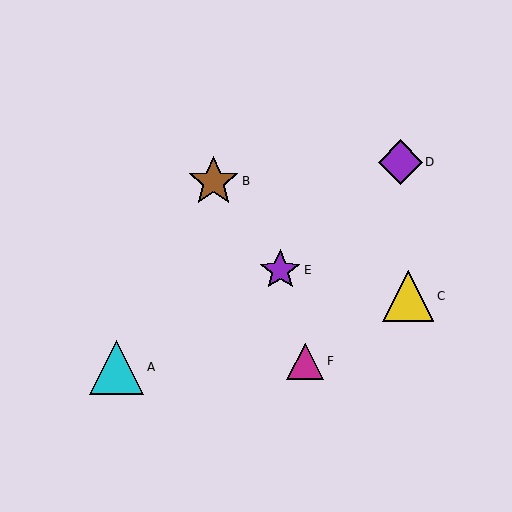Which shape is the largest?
The cyan triangle (labeled A) is the largest.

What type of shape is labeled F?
Shape F is a magenta triangle.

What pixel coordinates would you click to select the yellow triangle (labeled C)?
Click at (408, 296) to select the yellow triangle C.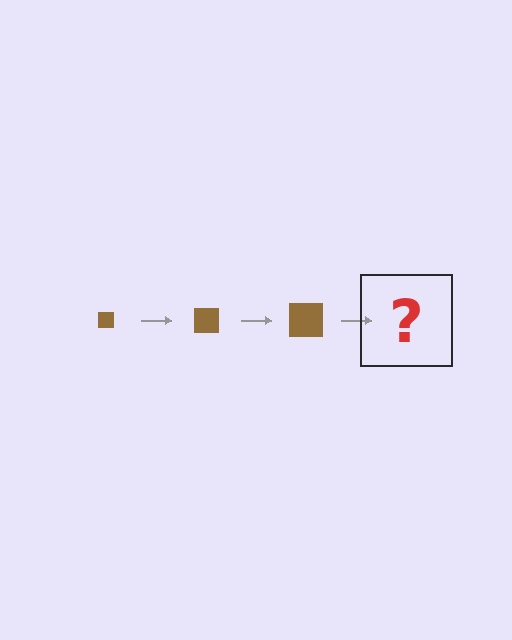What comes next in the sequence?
The next element should be a brown square, larger than the previous one.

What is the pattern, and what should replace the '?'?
The pattern is that the square gets progressively larger each step. The '?' should be a brown square, larger than the previous one.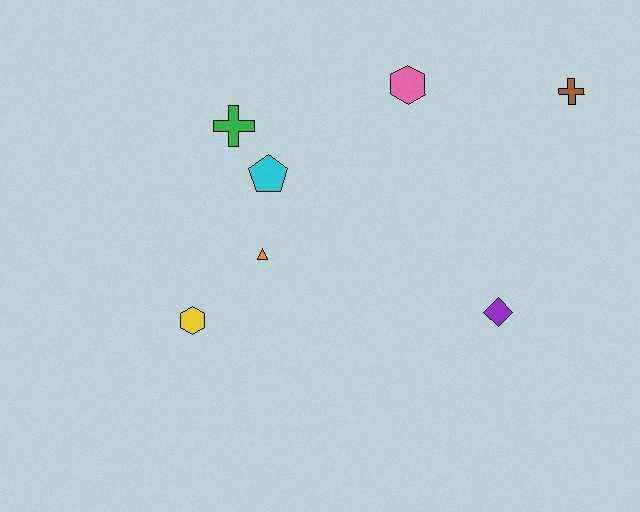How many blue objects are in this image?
There are no blue objects.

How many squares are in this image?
There are no squares.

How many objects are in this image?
There are 7 objects.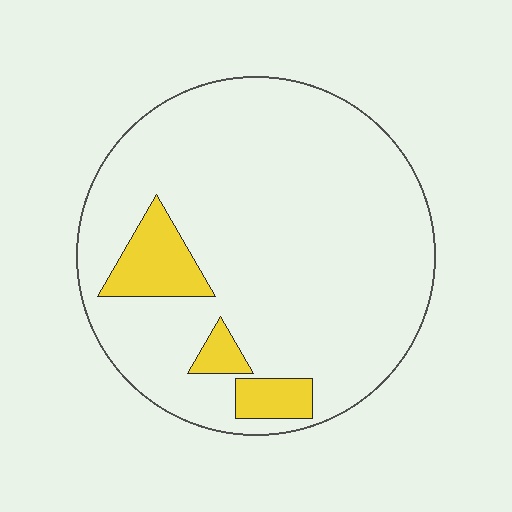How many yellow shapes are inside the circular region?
3.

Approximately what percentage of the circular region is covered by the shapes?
Approximately 10%.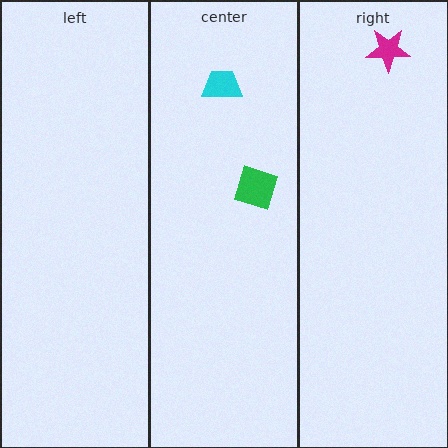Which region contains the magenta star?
The right region.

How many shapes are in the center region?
2.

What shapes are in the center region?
The green diamond, the cyan trapezoid.